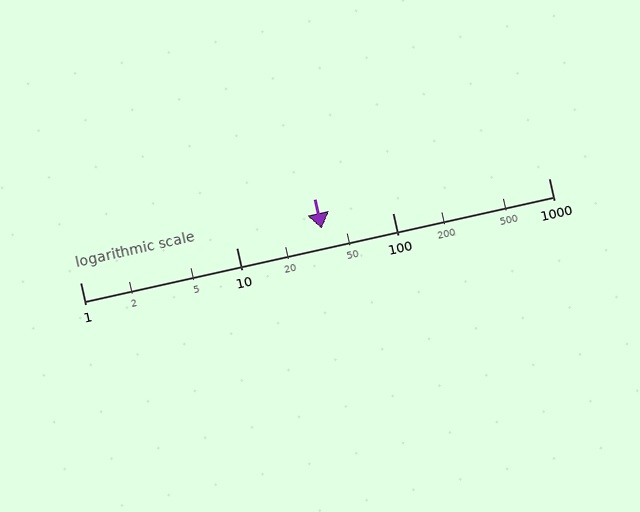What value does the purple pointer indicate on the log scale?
The pointer indicates approximately 35.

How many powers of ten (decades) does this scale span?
The scale spans 3 decades, from 1 to 1000.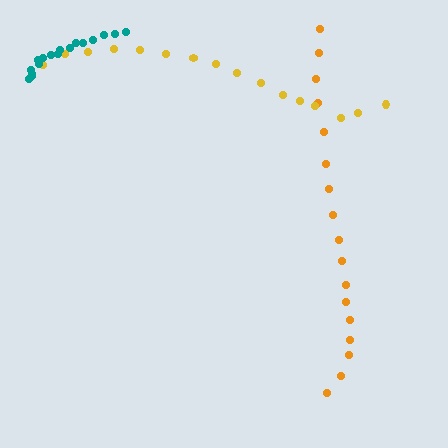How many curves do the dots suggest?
There are 3 distinct paths.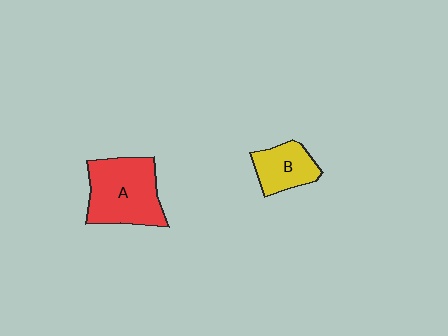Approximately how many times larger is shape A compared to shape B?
Approximately 1.8 times.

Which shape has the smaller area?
Shape B (yellow).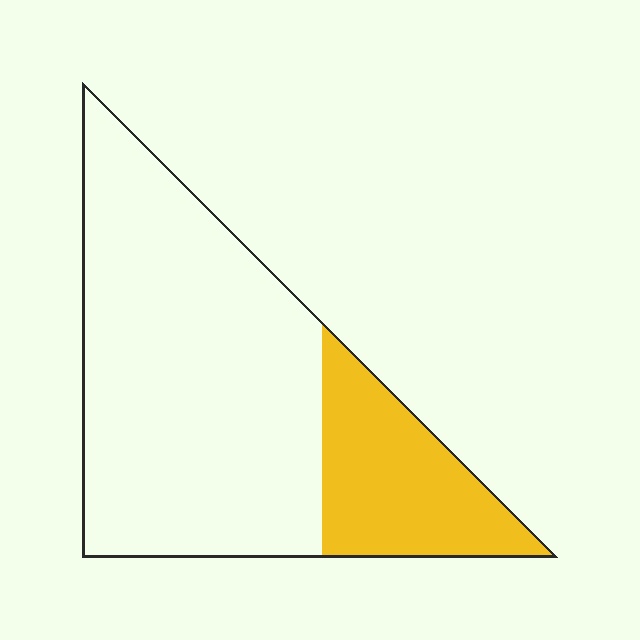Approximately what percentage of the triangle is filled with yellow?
Approximately 25%.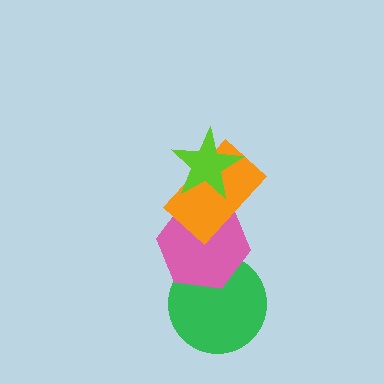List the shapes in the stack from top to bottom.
From top to bottom: the lime star, the orange rectangle, the pink hexagon, the green circle.